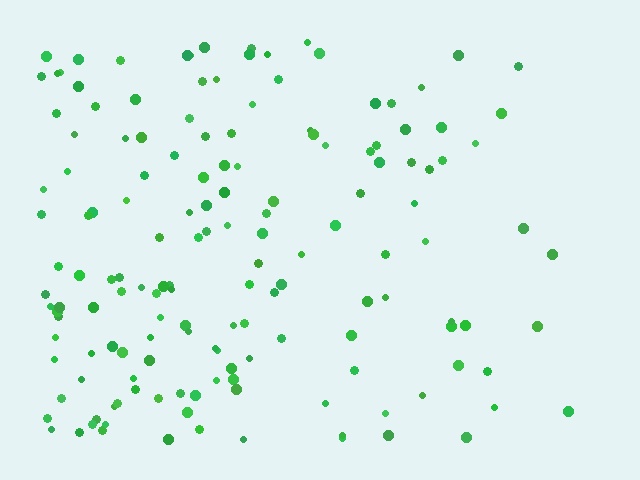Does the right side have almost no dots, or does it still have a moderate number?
Still a moderate number, just noticeably fewer than the left.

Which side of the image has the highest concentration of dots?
The left.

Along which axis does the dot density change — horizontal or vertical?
Horizontal.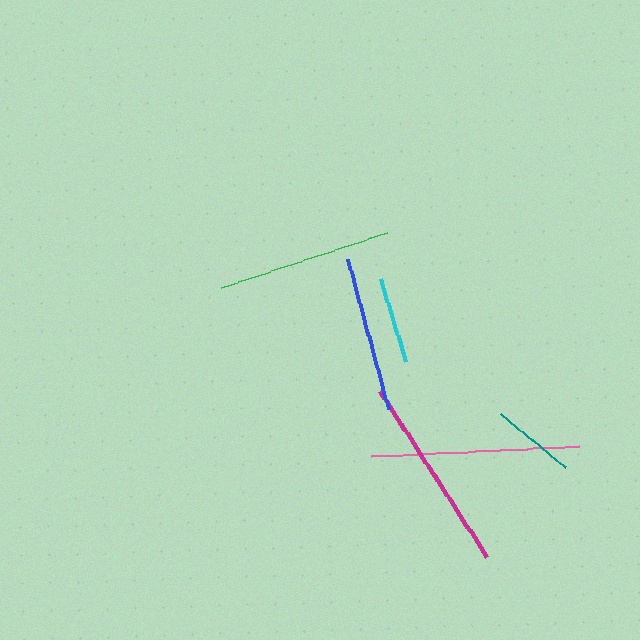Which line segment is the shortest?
The teal line is the shortest at approximately 83 pixels.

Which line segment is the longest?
The pink line is the longest at approximately 208 pixels.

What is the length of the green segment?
The green segment is approximately 175 pixels long.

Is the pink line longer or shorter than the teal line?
The pink line is longer than the teal line.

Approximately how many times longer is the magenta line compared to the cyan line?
The magenta line is approximately 2.3 times the length of the cyan line.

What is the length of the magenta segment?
The magenta segment is approximately 197 pixels long.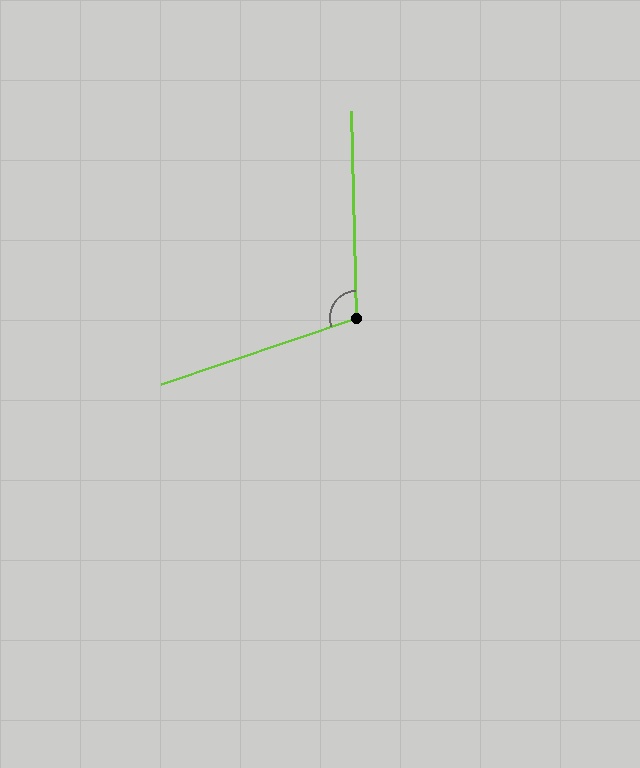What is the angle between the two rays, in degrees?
Approximately 107 degrees.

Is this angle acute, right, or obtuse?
It is obtuse.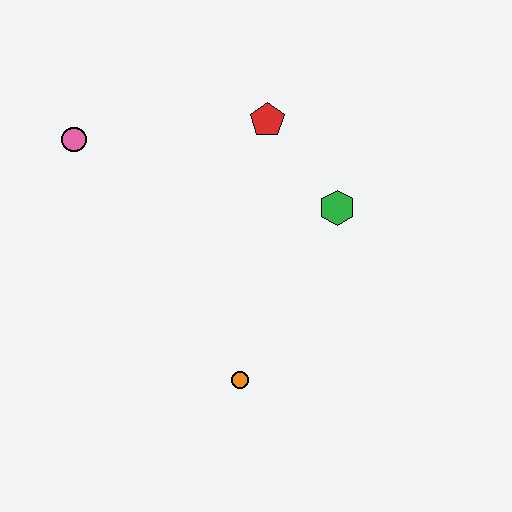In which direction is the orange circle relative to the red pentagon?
The orange circle is below the red pentagon.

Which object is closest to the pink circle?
The red pentagon is closest to the pink circle.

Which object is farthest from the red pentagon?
The orange circle is farthest from the red pentagon.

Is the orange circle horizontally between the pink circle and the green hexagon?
Yes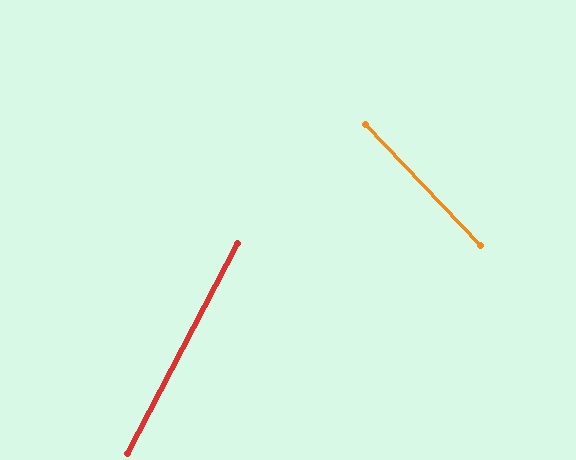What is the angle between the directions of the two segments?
Approximately 71 degrees.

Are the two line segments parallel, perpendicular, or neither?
Neither parallel nor perpendicular — they differ by about 71°.